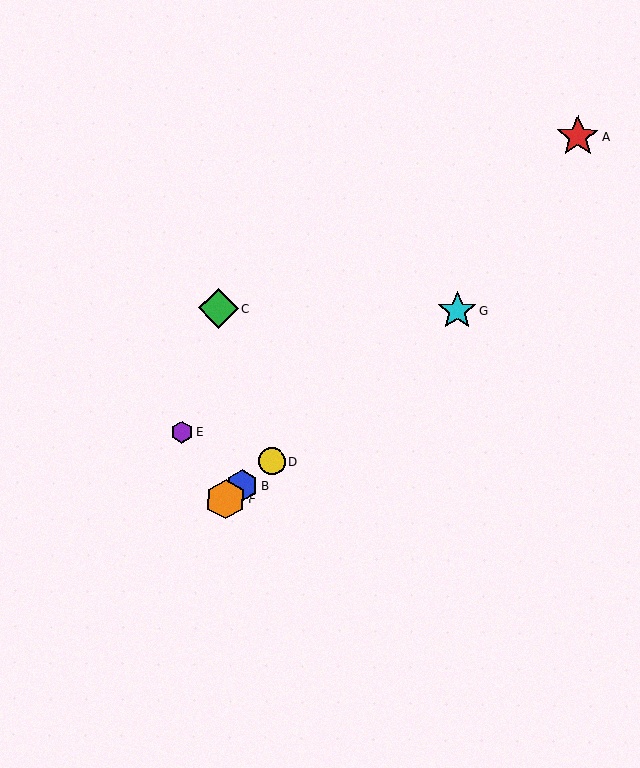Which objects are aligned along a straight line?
Objects B, D, F, G are aligned along a straight line.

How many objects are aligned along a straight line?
4 objects (B, D, F, G) are aligned along a straight line.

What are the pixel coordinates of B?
Object B is at (242, 486).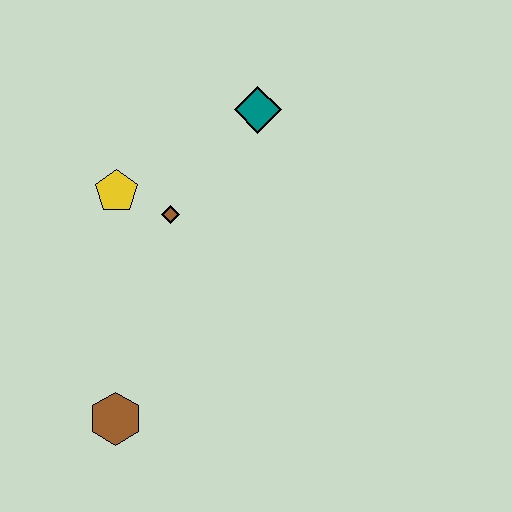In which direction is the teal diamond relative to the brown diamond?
The teal diamond is above the brown diamond.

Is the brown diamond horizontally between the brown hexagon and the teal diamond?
Yes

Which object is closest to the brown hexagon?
The brown diamond is closest to the brown hexagon.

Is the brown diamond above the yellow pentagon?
No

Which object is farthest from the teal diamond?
The brown hexagon is farthest from the teal diamond.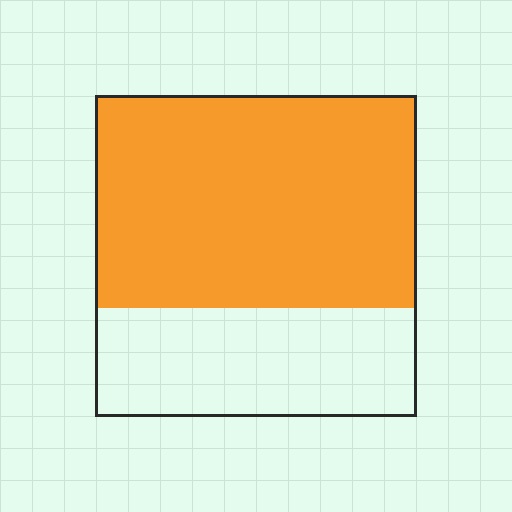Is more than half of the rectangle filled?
Yes.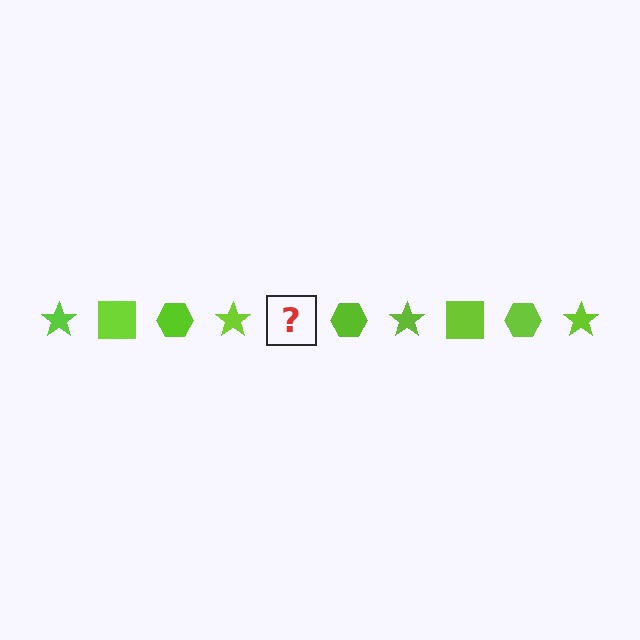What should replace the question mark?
The question mark should be replaced with a lime square.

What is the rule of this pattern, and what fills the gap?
The rule is that the pattern cycles through star, square, hexagon shapes in lime. The gap should be filled with a lime square.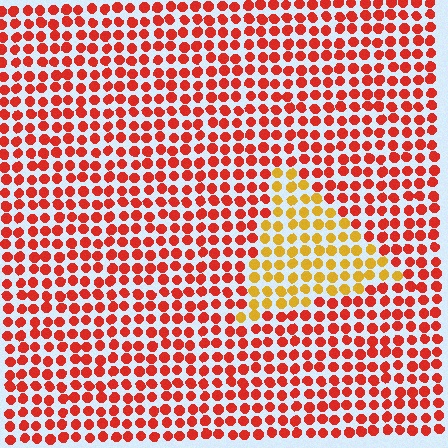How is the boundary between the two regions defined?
The boundary is defined purely by a slight shift in hue (about 43 degrees). Spacing, size, and orientation are identical on both sides.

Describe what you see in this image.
The image is filled with small red elements in a uniform arrangement. A triangle-shaped region is visible where the elements are tinted to a slightly different hue, forming a subtle color boundary.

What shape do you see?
I see a triangle.